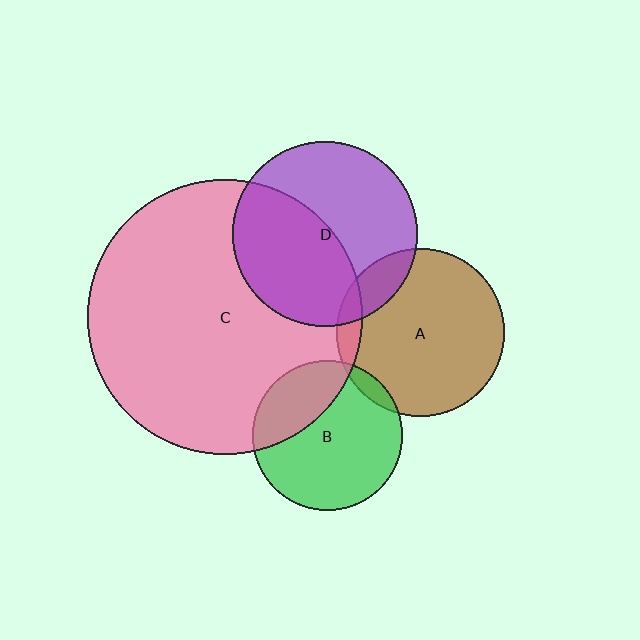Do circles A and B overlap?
Yes.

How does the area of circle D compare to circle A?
Approximately 1.2 times.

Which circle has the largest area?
Circle C (pink).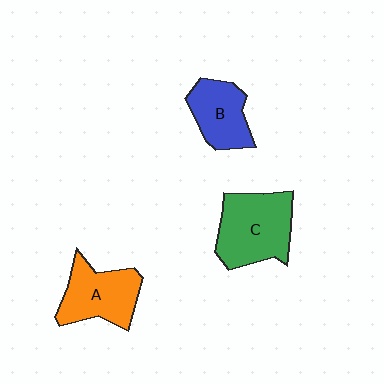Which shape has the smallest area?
Shape B (blue).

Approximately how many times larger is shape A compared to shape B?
Approximately 1.2 times.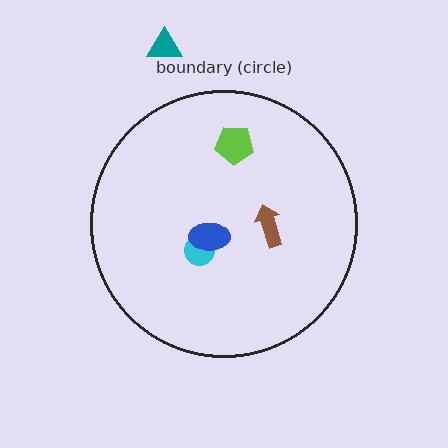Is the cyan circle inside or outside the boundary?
Inside.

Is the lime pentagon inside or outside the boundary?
Inside.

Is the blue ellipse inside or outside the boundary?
Inside.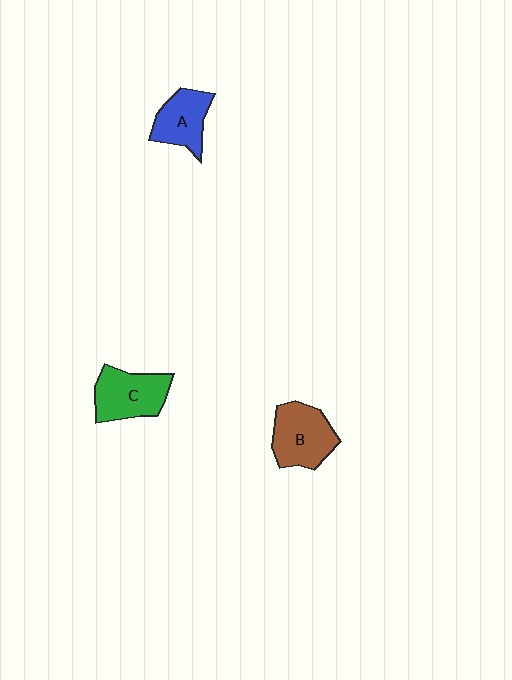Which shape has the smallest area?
Shape A (blue).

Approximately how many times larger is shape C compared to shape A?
Approximately 1.2 times.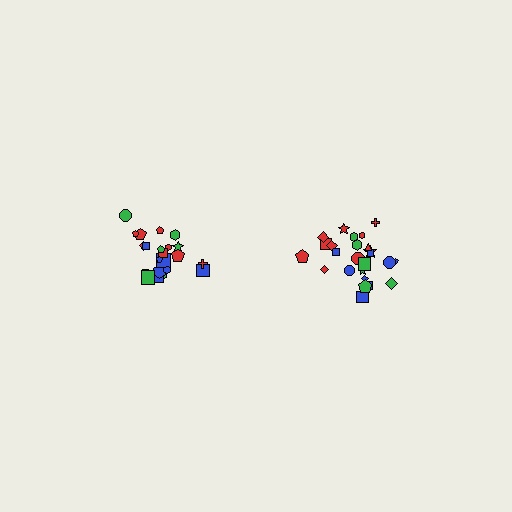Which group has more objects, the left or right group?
The right group.